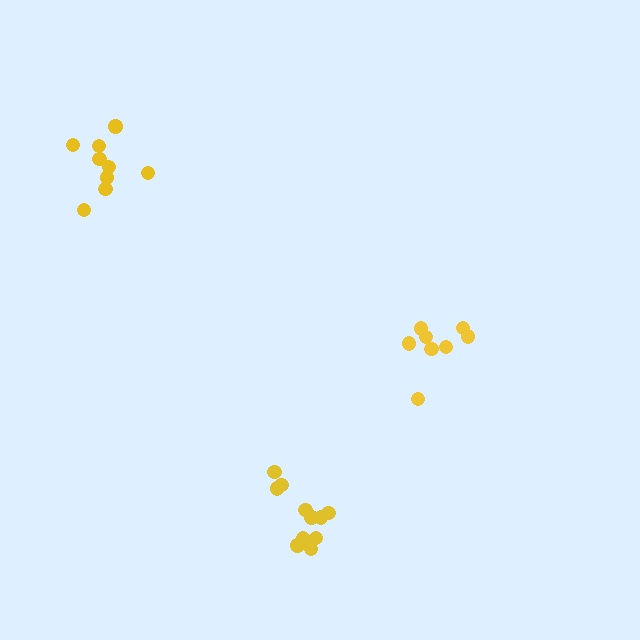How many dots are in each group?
Group 1: 10 dots, Group 2: 12 dots, Group 3: 8 dots (30 total).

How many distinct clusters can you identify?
There are 3 distinct clusters.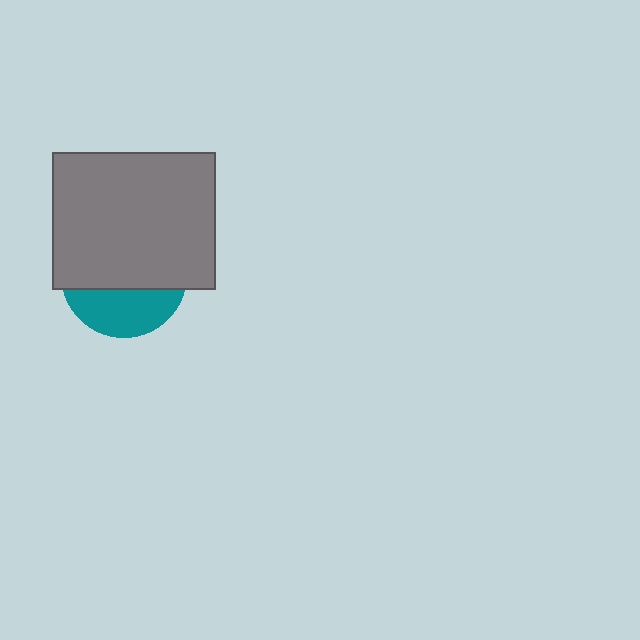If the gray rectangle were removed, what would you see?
You would see the complete teal circle.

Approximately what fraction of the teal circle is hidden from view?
Roughly 65% of the teal circle is hidden behind the gray rectangle.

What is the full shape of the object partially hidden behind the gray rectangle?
The partially hidden object is a teal circle.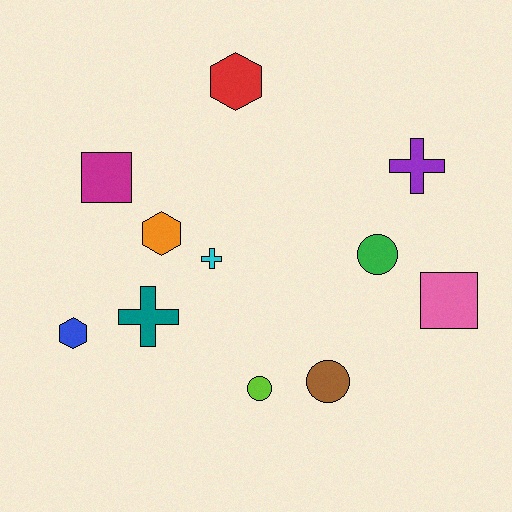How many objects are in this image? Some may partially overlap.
There are 11 objects.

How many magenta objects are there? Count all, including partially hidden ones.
There is 1 magenta object.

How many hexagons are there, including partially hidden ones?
There are 3 hexagons.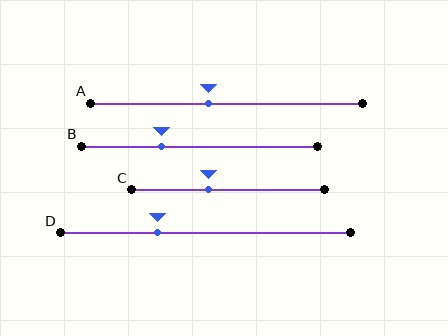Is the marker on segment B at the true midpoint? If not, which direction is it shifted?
No, the marker on segment B is shifted to the left by about 16% of the segment length.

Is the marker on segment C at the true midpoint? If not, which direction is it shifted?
No, the marker on segment C is shifted to the left by about 10% of the segment length.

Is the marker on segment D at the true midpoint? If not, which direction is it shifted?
No, the marker on segment D is shifted to the left by about 17% of the segment length.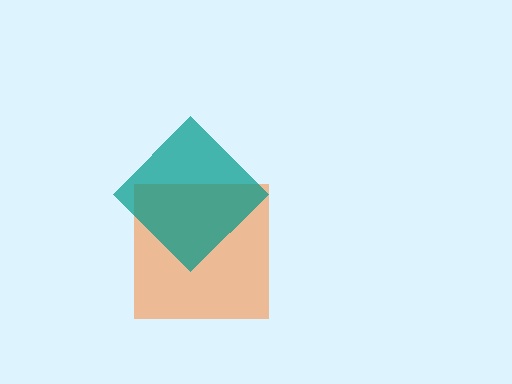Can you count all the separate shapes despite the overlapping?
Yes, there are 2 separate shapes.